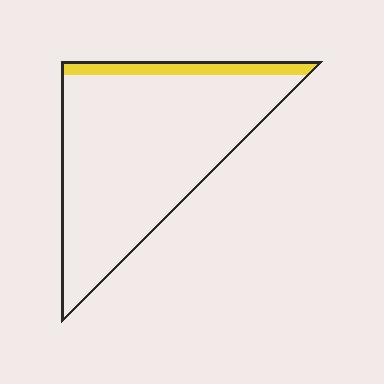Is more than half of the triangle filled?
No.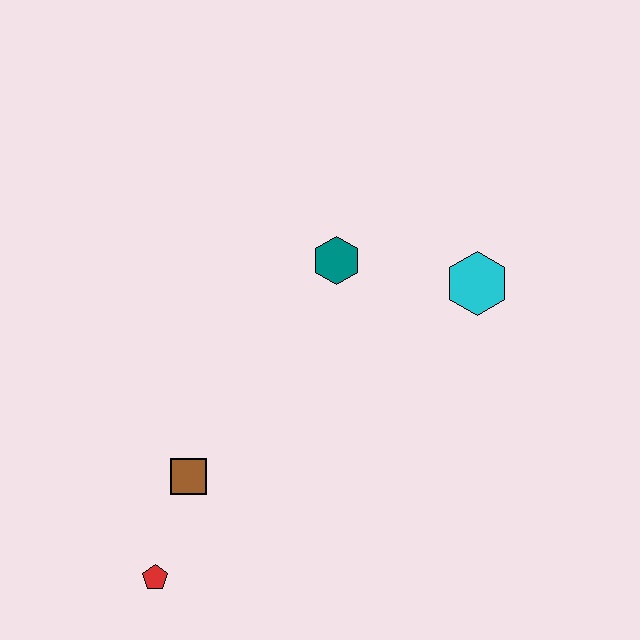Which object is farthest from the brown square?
The cyan hexagon is farthest from the brown square.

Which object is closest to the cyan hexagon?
The teal hexagon is closest to the cyan hexagon.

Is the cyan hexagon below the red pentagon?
No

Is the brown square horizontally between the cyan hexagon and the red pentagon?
Yes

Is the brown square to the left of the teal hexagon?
Yes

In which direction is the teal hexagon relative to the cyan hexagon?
The teal hexagon is to the left of the cyan hexagon.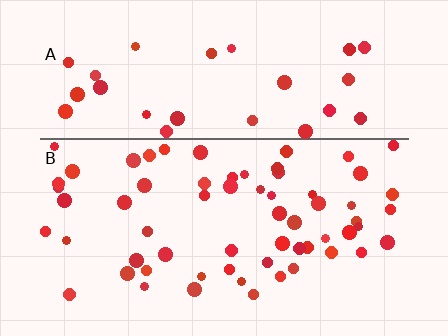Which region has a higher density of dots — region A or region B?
B (the bottom).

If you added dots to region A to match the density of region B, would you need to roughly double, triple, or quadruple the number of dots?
Approximately double.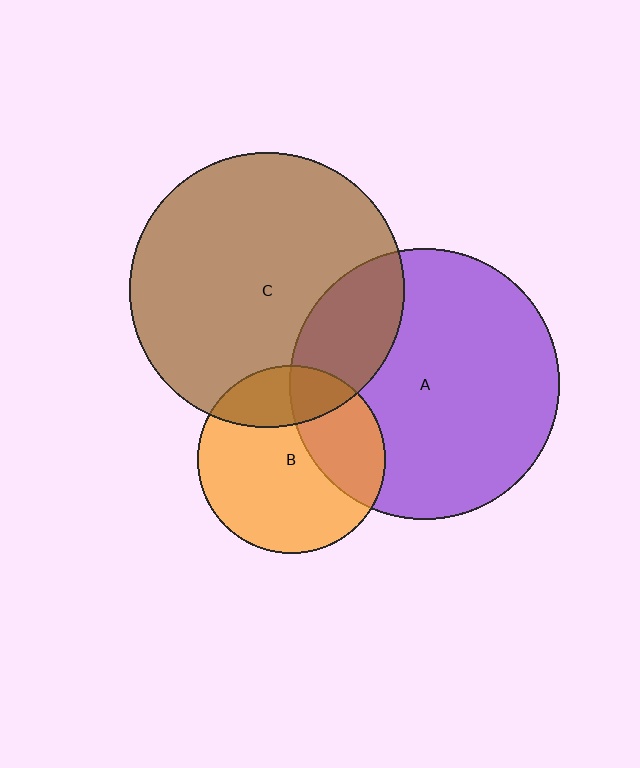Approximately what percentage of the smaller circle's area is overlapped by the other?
Approximately 25%.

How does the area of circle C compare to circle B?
Approximately 2.1 times.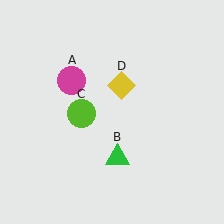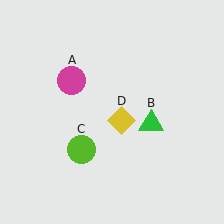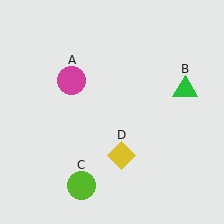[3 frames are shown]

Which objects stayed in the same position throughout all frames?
Magenta circle (object A) remained stationary.